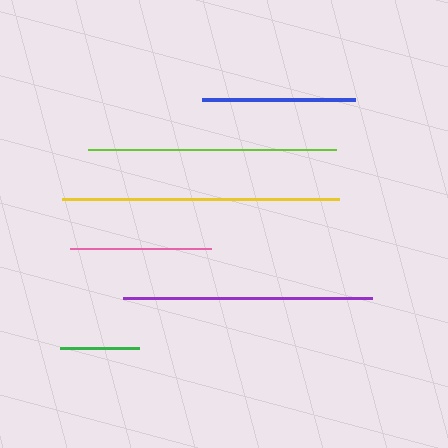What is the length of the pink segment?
The pink segment is approximately 142 pixels long.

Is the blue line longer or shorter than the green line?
The blue line is longer than the green line.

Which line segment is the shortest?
The green line is the shortest at approximately 79 pixels.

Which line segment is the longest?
The yellow line is the longest at approximately 277 pixels.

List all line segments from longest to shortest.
From longest to shortest: yellow, purple, lime, blue, pink, green.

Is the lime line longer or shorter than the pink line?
The lime line is longer than the pink line.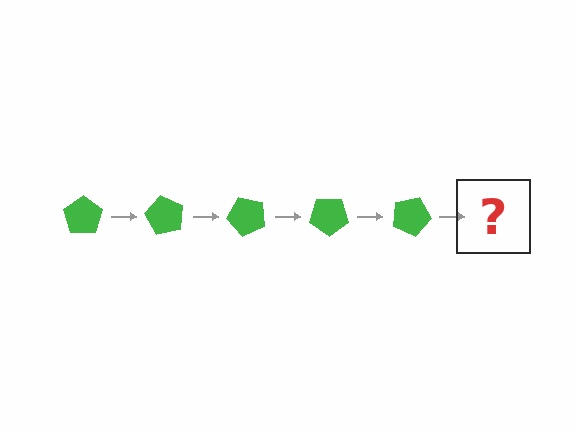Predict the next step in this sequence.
The next step is a green pentagon rotated 300 degrees.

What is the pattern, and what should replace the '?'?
The pattern is that the pentagon rotates 60 degrees each step. The '?' should be a green pentagon rotated 300 degrees.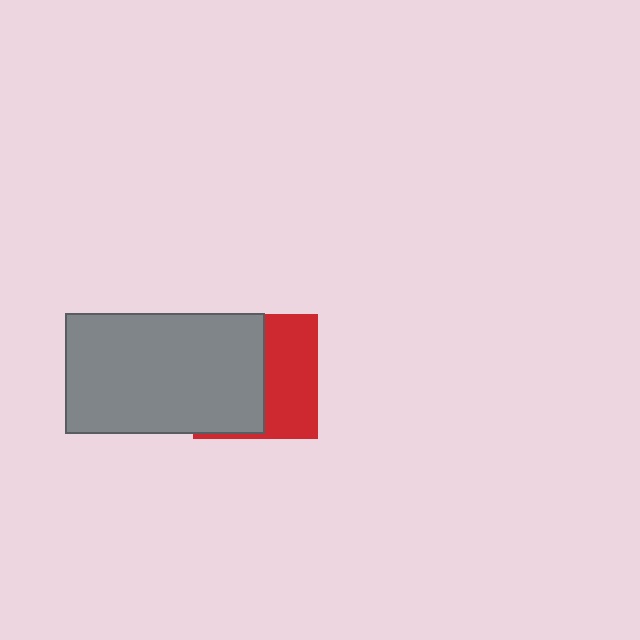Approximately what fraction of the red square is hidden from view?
Roughly 55% of the red square is hidden behind the gray rectangle.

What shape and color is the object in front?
The object in front is a gray rectangle.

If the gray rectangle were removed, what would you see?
You would see the complete red square.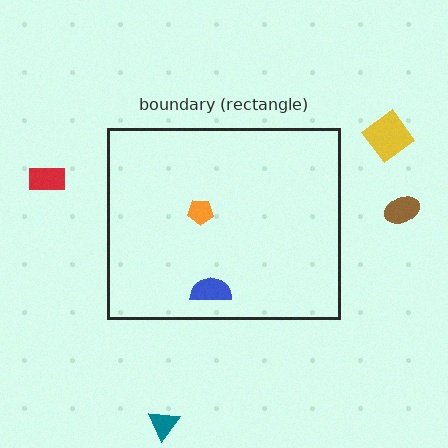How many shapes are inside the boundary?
2 inside, 4 outside.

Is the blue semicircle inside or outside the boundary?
Inside.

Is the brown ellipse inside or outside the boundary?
Outside.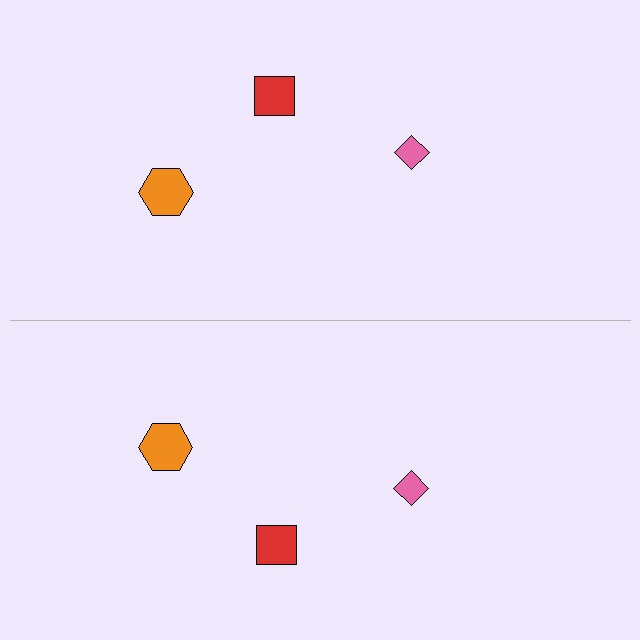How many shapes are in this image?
There are 6 shapes in this image.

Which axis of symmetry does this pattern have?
The pattern has a horizontal axis of symmetry running through the center of the image.